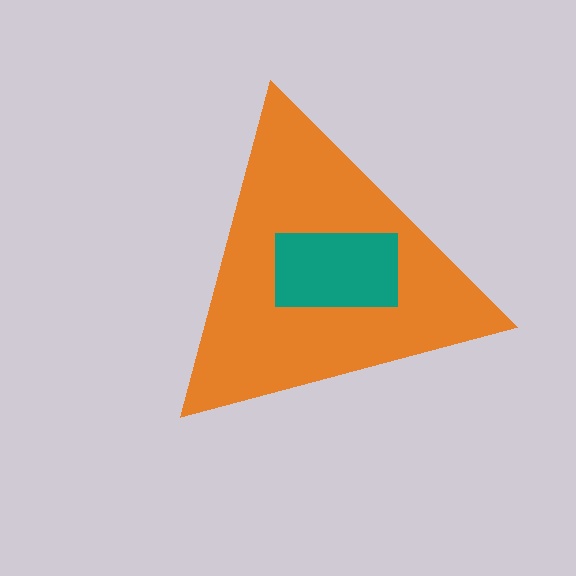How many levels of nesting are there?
2.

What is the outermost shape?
The orange triangle.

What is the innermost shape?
The teal rectangle.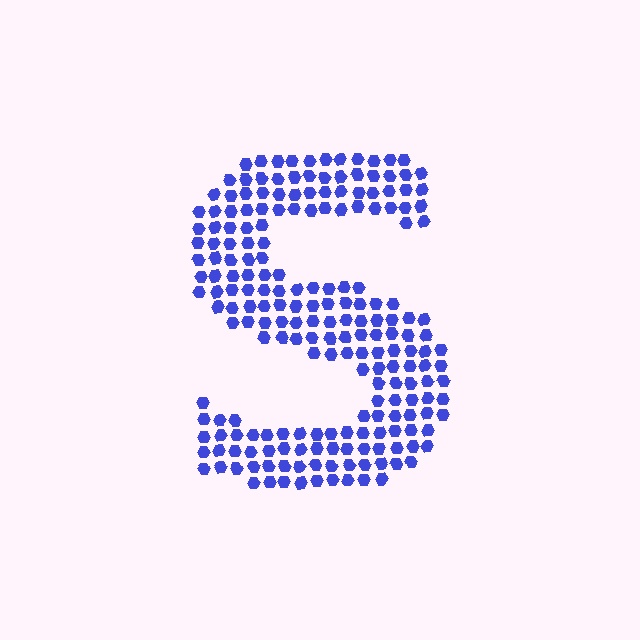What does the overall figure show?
The overall figure shows the letter S.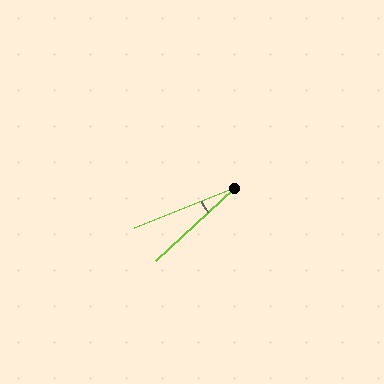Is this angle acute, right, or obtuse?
It is acute.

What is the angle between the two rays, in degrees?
Approximately 21 degrees.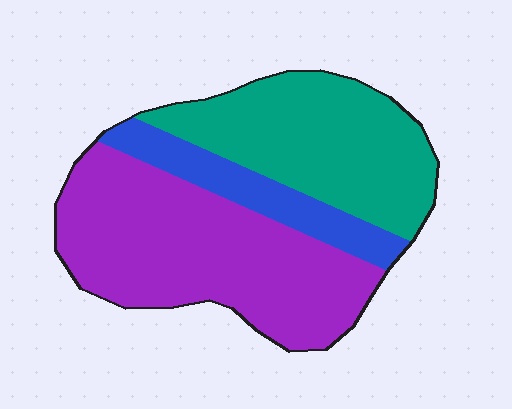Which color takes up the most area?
Purple, at roughly 50%.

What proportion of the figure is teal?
Teal takes up about three eighths (3/8) of the figure.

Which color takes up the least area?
Blue, at roughly 15%.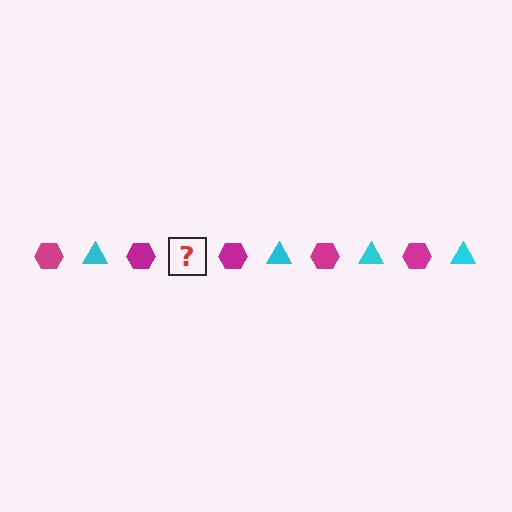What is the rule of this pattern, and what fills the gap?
The rule is that the pattern alternates between magenta hexagon and cyan triangle. The gap should be filled with a cyan triangle.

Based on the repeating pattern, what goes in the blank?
The blank should be a cyan triangle.